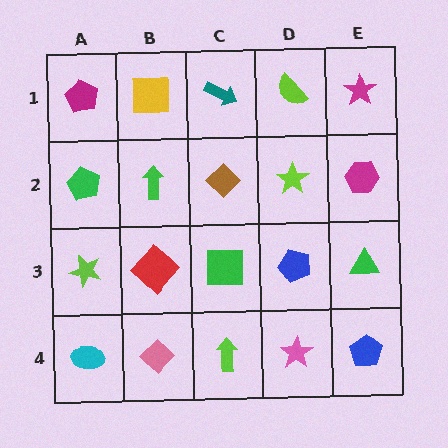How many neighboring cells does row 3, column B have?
4.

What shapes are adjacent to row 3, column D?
A lime star (row 2, column D), a pink star (row 4, column D), a green square (row 3, column C), a green triangle (row 3, column E).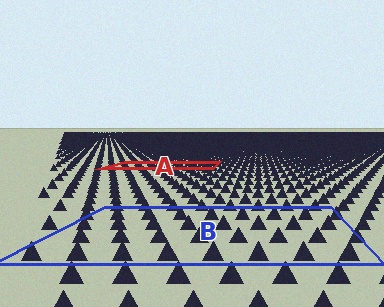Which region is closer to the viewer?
Region B is closer. The texture elements there are larger and more spread out.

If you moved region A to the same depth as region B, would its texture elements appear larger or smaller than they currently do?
They would appear larger. At a closer depth, the same texture elements are projected at a bigger on-screen size.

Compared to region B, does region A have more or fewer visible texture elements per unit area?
Region A has more texture elements per unit area — they are packed more densely because it is farther away.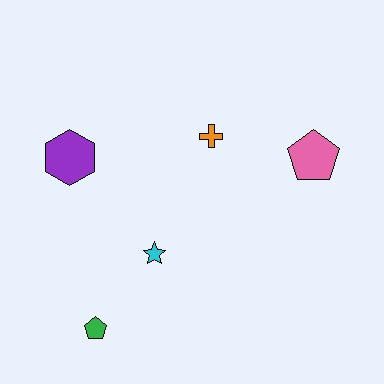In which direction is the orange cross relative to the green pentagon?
The orange cross is above the green pentagon.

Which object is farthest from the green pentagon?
The pink pentagon is farthest from the green pentagon.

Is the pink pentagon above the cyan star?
Yes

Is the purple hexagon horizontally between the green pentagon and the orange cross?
No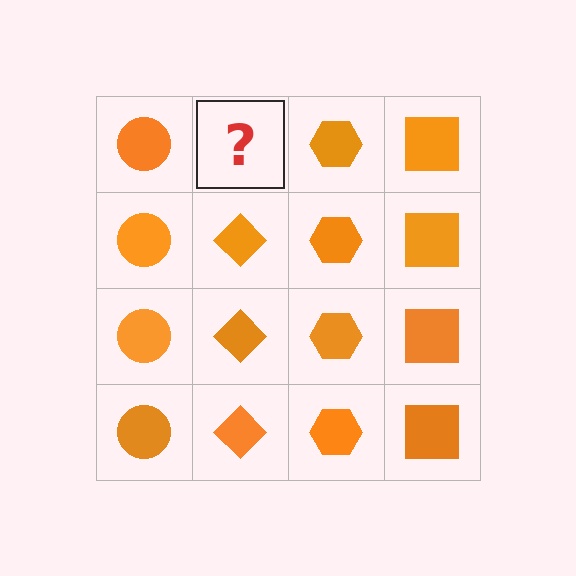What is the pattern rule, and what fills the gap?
The rule is that each column has a consistent shape. The gap should be filled with an orange diamond.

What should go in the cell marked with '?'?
The missing cell should contain an orange diamond.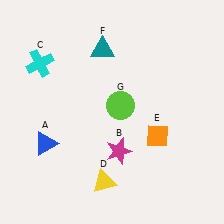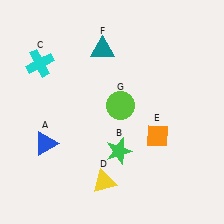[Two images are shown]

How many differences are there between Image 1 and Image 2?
There is 1 difference between the two images.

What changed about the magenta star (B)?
In Image 1, B is magenta. In Image 2, it changed to green.